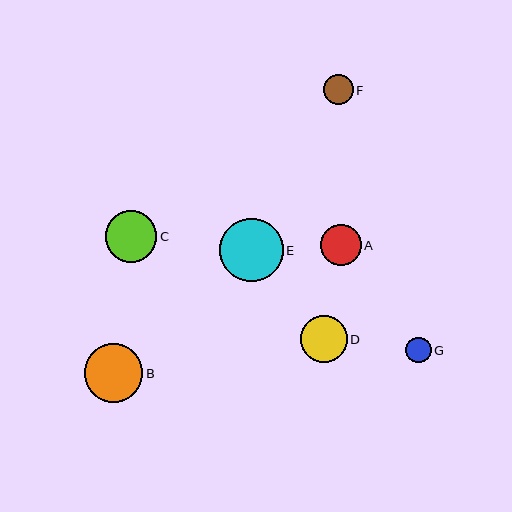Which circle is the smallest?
Circle G is the smallest with a size of approximately 25 pixels.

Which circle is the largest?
Circle E is the largest with a size of approximately 64 pixels.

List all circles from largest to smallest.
From largest to smallest: E, B, C, D, A, F, G.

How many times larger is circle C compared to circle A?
Circle C is approximately 1.3 times the size of circle A.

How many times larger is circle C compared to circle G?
Circle C is approximately 2.1 times the size of circle G.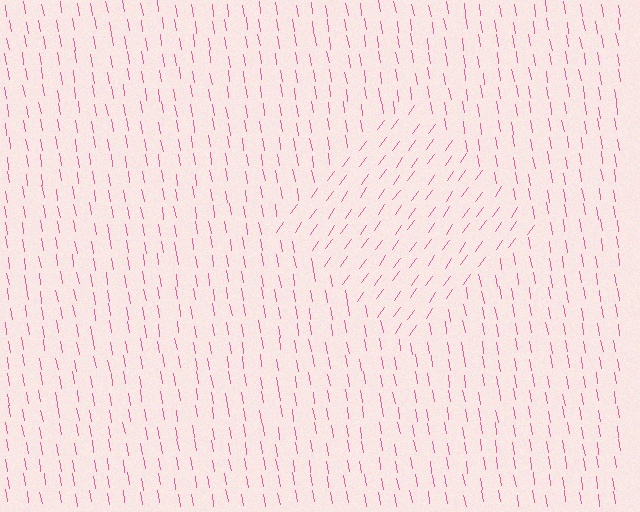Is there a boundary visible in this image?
Yes, there is a texture boundary formed by a change in line orientation.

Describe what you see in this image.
The image is filled with small pink line segments. A diamond region in the image has lines oriented differently from the surrounding lines, creating a visible texture boundary.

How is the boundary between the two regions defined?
The boundary is defined purely by a change in line orientation (approximately 45 degrees difference). All lines are the same color and thickness.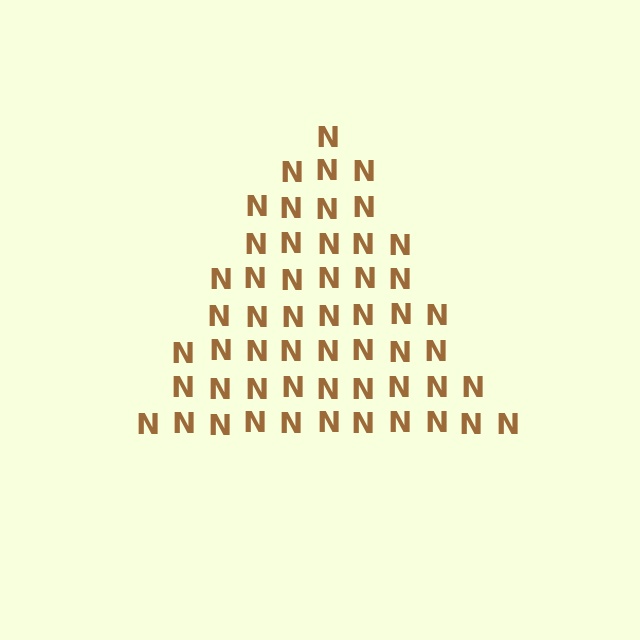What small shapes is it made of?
It is made of small letter N's.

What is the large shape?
The large shape is a triangle.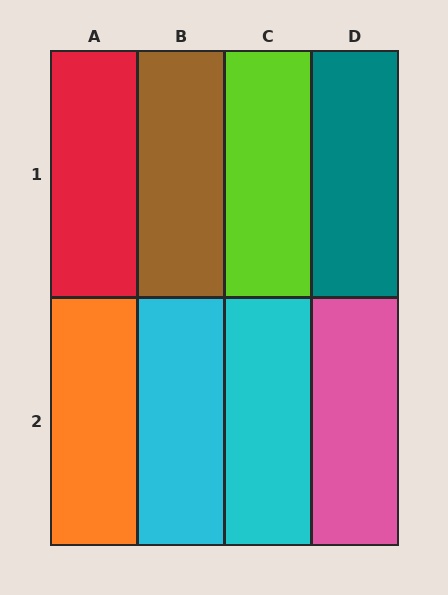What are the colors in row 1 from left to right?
Red, brown, lime, teal.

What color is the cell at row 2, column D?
Pink.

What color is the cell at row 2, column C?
Cyan.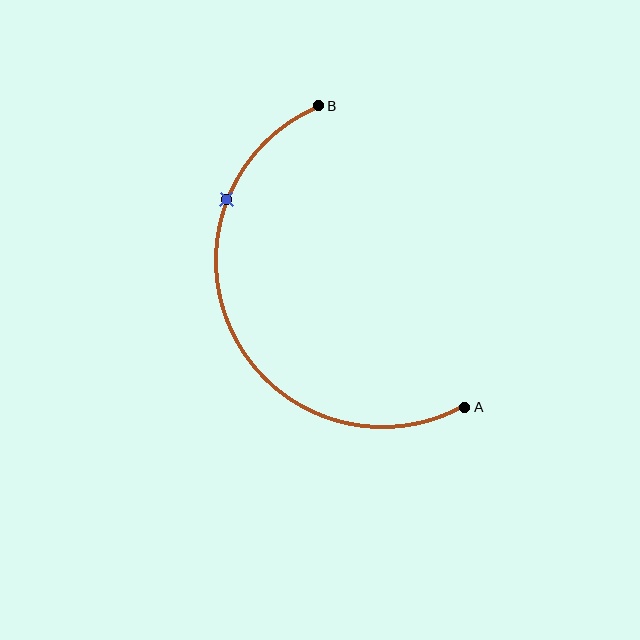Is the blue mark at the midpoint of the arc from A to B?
No. The blue mark lies on the arc but is closer to endpoint B. The arc midpoint would be at the point on the curve equidistant along the arc from both A and B.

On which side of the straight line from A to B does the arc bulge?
The arc bulges to the left of the straight line connecting A and B.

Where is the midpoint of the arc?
The arc midpoint is the point on the curve farthest from the straight line joining A and B. It sits to the left of that line.